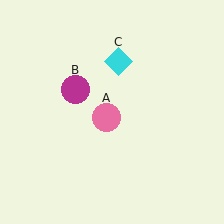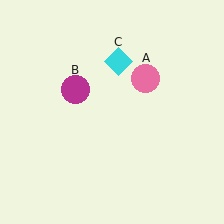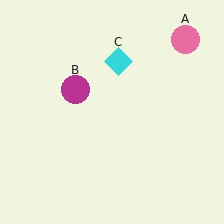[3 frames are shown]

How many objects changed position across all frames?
1 object changed position: pink circle (object A).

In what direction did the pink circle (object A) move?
The pink circle (object A) moved up and to the right.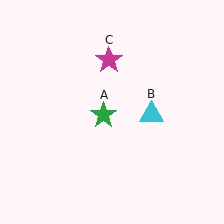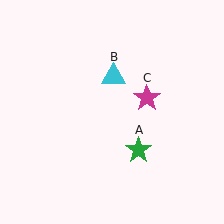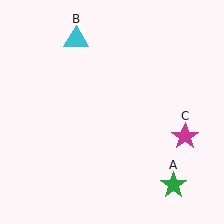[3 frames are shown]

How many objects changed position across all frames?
3 objects changed position: green star (object A), cyan triangle (object B), magenta star (object C).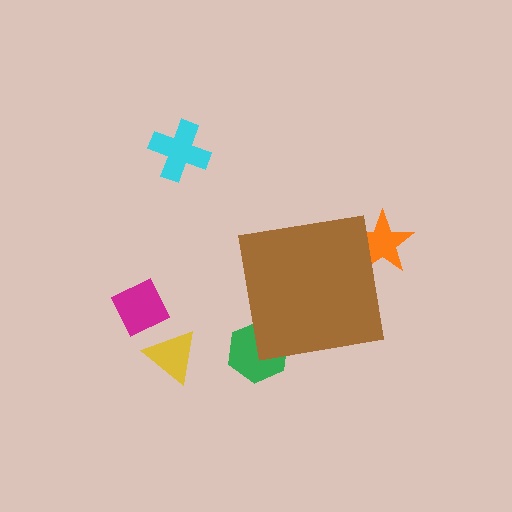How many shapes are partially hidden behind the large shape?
2 shapes are partially hidden.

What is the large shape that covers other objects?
A brown square.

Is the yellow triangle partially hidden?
No, the yellow triangle is fully visible.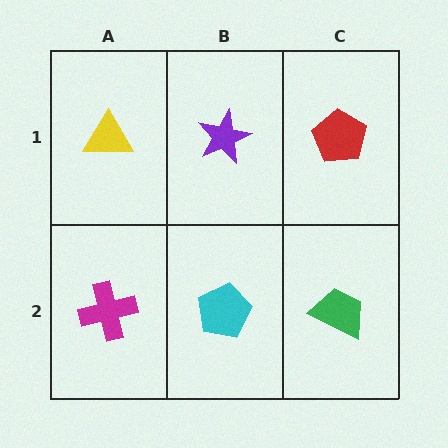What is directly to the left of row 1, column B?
A yellow triangle.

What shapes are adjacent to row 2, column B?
A purple star (row 1, column B), a magenta cross (row 2, column A), a green trapezoid (row 2, column C).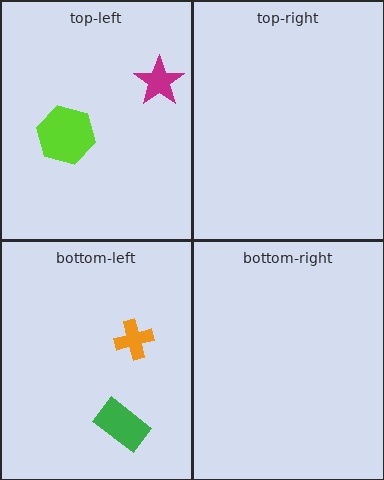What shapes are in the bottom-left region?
The orange cross, the green rectangle.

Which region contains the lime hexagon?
The top-left region.